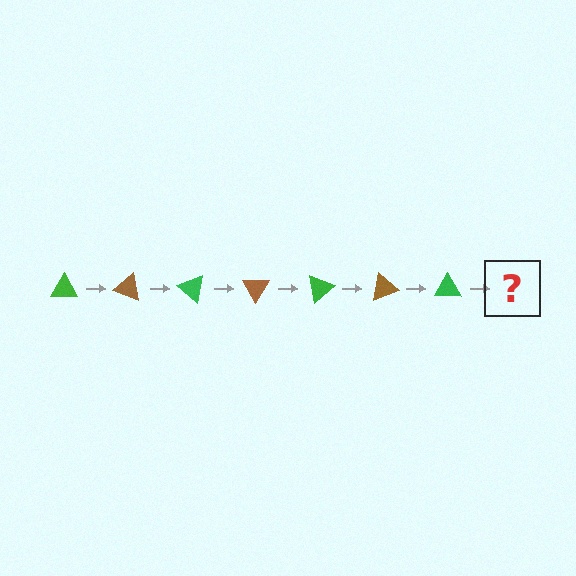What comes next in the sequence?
The next element should be a brown triangle, rotated 140 degrees from the start.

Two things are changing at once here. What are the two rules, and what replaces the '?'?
The two rules are that it rotates 20 degrees each step and the color cycles through green and brown. The '?' should be a brown triangle, rotated 140 degrees from the start.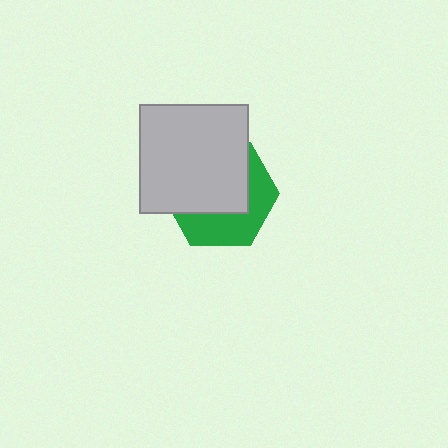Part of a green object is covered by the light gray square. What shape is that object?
It is a hexagon.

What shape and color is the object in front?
The object in front is a light gray square.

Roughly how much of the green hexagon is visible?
A small part of it is visible (roughly 41%).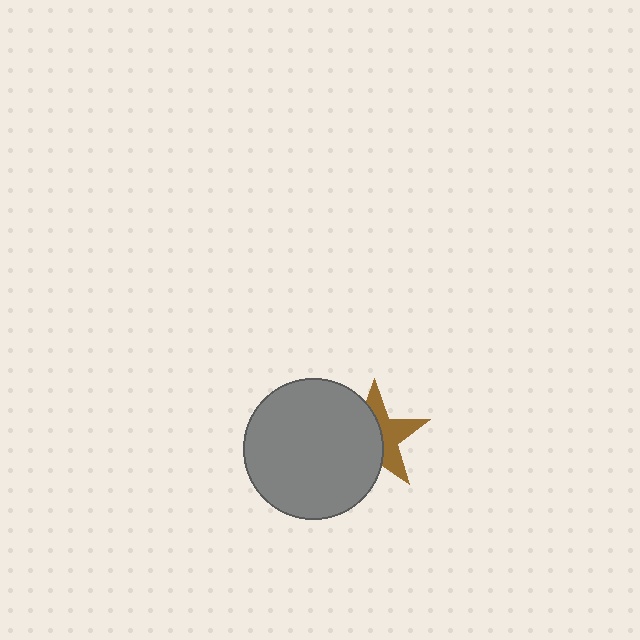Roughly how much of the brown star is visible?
About half of it is visible (roughly 46%).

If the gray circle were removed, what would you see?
You would see the complete brown star.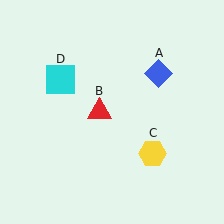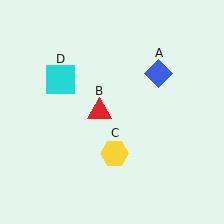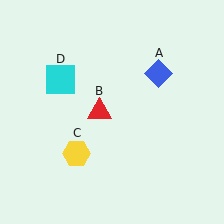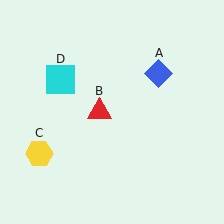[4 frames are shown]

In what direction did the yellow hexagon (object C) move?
The yellow hexagon (object C) moved left.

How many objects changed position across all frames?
1 object changed position: yellow hexagon (object C).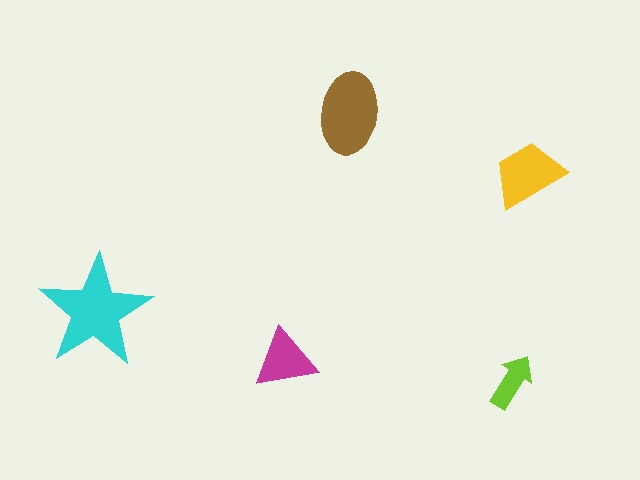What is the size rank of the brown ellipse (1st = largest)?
2nd.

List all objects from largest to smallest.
The cyan star, the brown ellipse, the yellow trapezoid, the magenta triangle, the lime arrow.